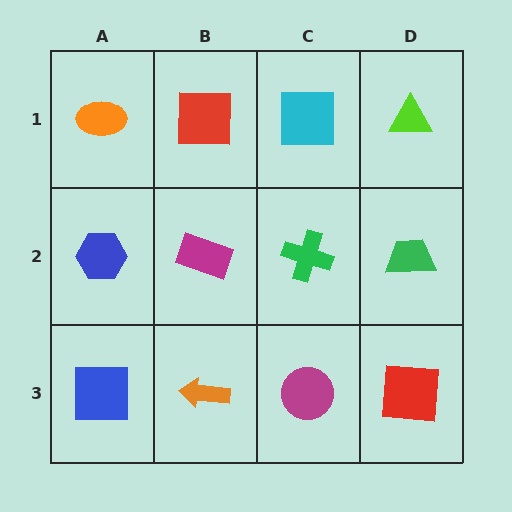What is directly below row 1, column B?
A magenta rectangle.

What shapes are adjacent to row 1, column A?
A blue hexagon (row 2, column A), a red square (row 1, column B).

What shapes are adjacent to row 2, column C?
A cyan square (row 1, column C), a magenta circle (row 3, column C), a magenta rectangle (row 2, column B), a green trapezoid (row 2, column D).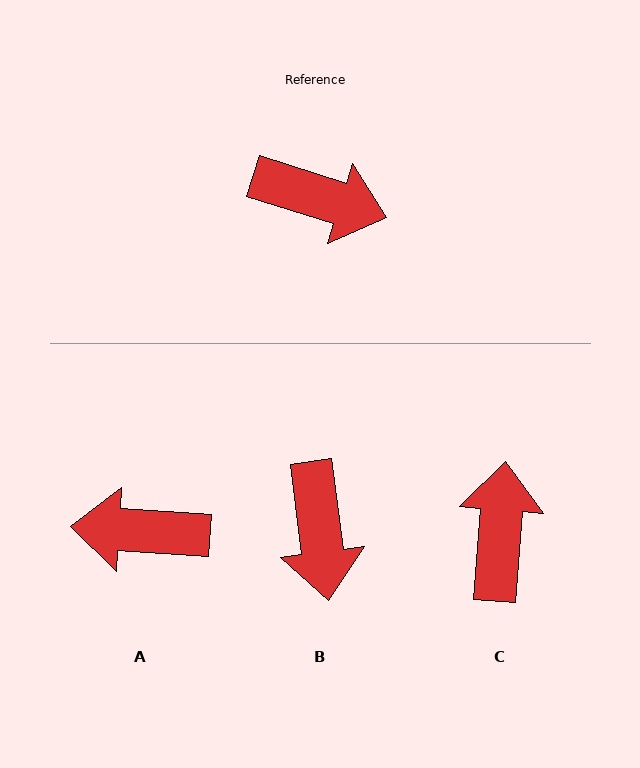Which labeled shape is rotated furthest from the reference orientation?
A, about 166 degrees away.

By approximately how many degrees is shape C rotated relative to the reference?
Approximately 103 degrees counter-clockwise.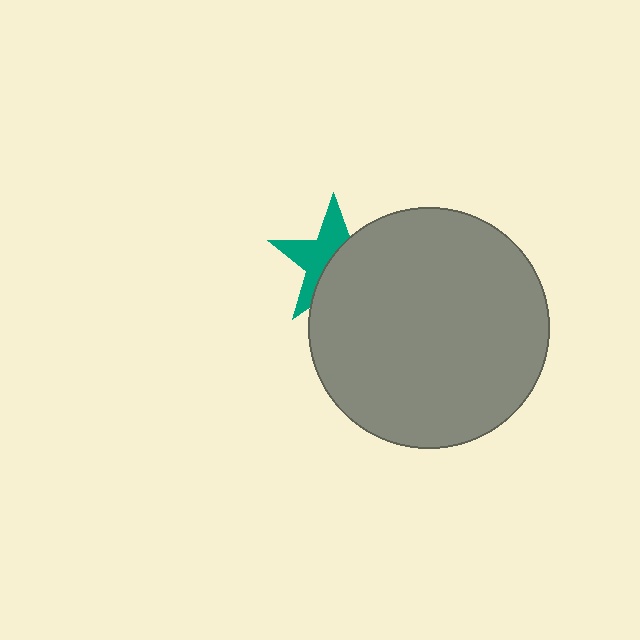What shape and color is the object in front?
The object in front is a gray circle.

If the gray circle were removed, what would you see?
You would see the complete teal star.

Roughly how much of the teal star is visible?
About half of it is visible (roughly 48%).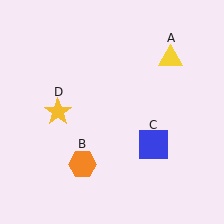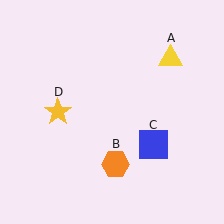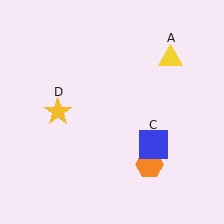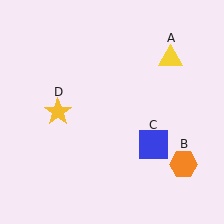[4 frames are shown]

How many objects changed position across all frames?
1 object changed position: orange hexagon (object B).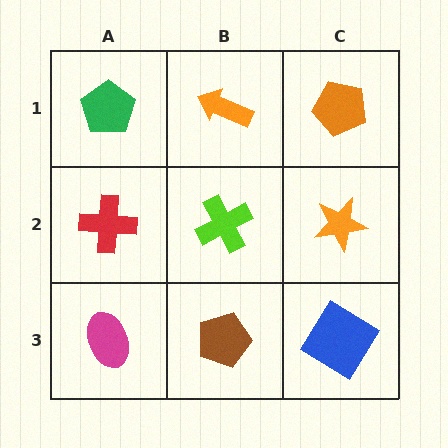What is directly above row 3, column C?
An orange star.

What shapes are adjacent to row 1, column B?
A lime cross (row 2, column B), a green pentagon (row 1, column A), an orange pentagon (row 1, column C).